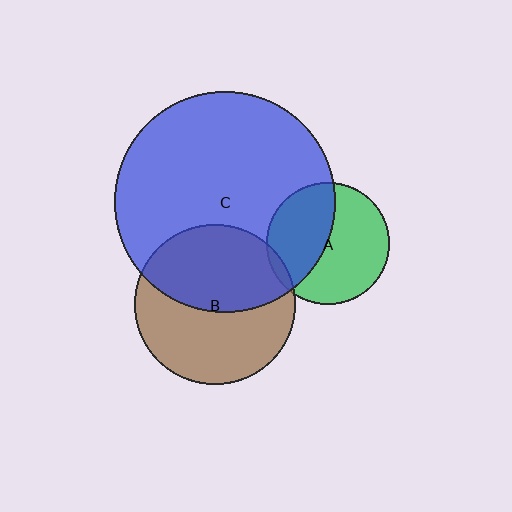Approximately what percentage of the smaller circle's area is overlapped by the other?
Approximately 5%.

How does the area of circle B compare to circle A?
Approximately 1.7 times.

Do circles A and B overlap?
Yes.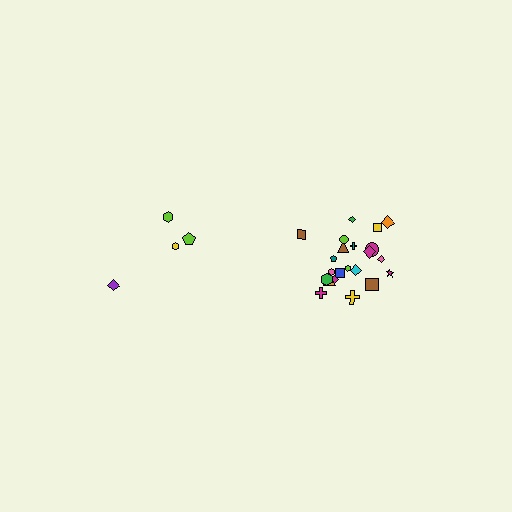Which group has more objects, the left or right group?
The right group.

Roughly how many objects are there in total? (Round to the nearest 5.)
Roughly 25 objects in total.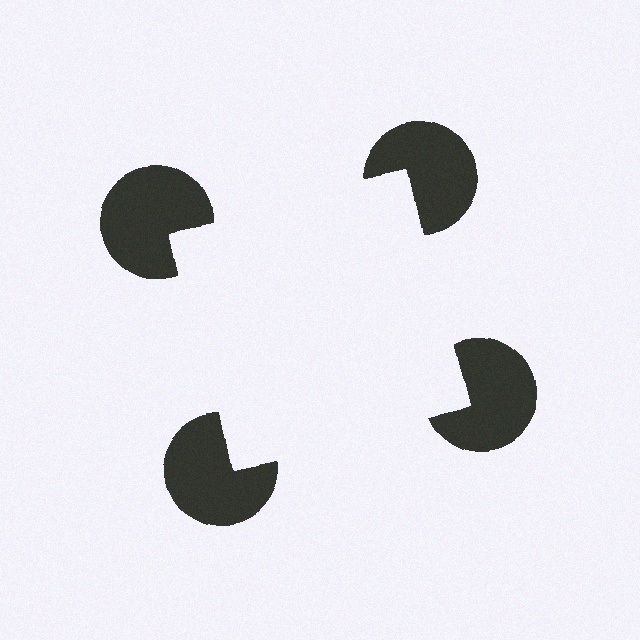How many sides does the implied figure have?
4 sides.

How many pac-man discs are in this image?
There are 4 — one at each vertex of the illusory square.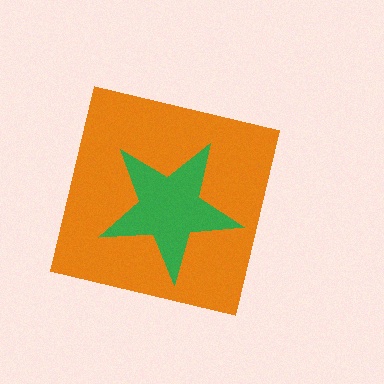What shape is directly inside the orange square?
The green star.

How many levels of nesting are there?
2.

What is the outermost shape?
The orange square.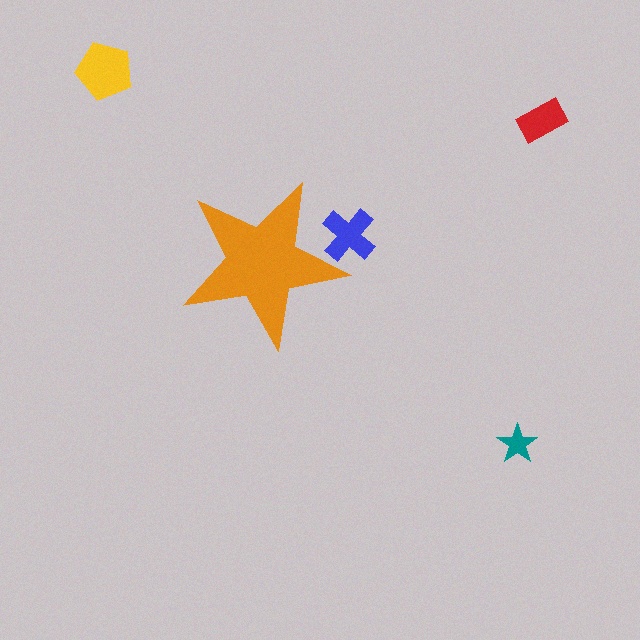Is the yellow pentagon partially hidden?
No, the yellow pentagon is fully visible.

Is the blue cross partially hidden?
Yes, the blue cross is partially hidden behind the orange star.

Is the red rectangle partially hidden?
No, the red rectangle is fully visible.